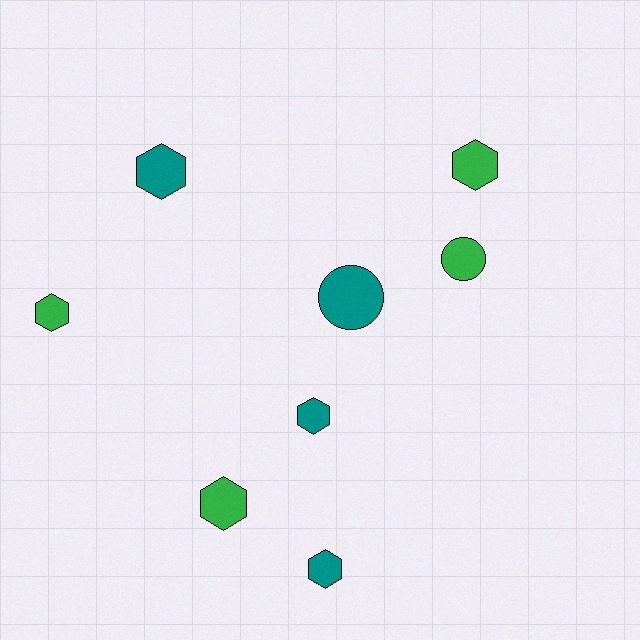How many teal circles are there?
There is 1 teal circle.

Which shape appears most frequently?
Hexagon, with 6 objects.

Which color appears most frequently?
Green, with 4 objects.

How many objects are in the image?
There are 8 objects.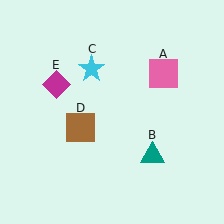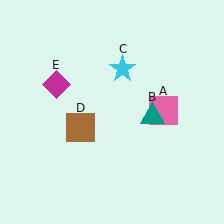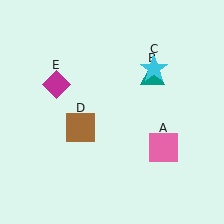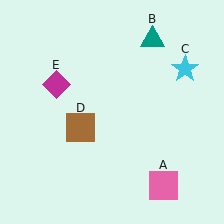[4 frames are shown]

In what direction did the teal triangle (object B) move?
The teal triangle (object B) moved up.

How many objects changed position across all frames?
3 objects changed position: pink square (object A), teal triangle (object B), cyan star (object C).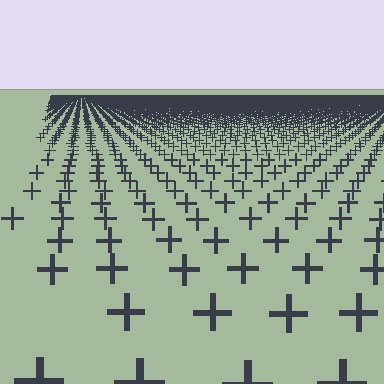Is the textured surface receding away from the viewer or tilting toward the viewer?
The surface is receding away from the viewer. Texture elements get smaller and denser toward the top.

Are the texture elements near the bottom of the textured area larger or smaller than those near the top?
Larger. Near the bottom, elements are closer to the viewer and appear at a bigger on-screen size.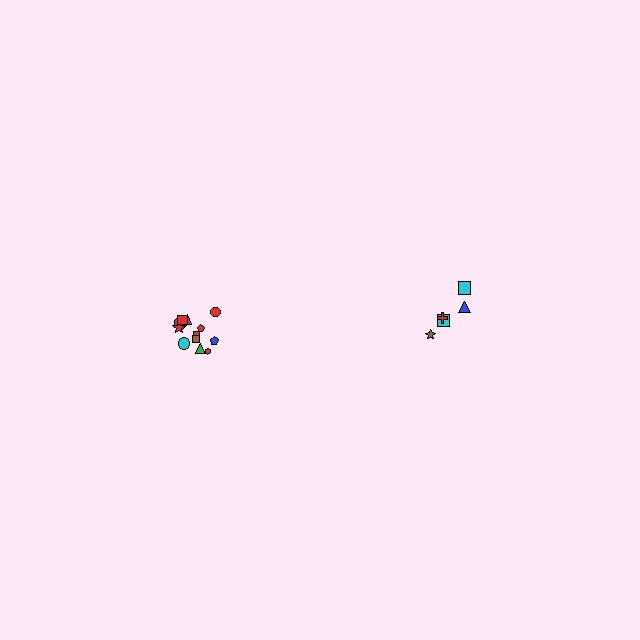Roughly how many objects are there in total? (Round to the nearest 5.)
Roughly 15 objects in total.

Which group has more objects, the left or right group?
The left group.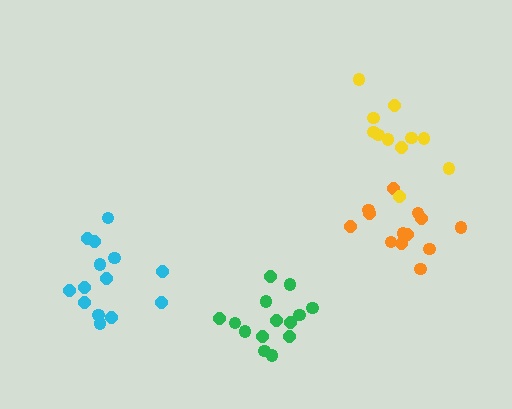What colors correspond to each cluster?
The clusters are colored: orange, green, cyan, yellow.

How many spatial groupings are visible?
There are 4 spatial groupings.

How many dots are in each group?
Group 1: 13 dots, Group 2: 14 dots, Group 3: 14 dots, Group 4: 11 dots (52 total).